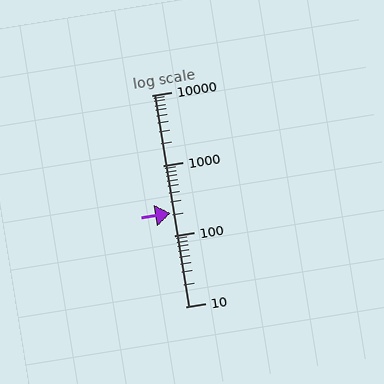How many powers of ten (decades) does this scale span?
The scale spans 3 decades, from 10 to 10000.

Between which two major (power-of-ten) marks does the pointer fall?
The pointer is between 100 and 1000.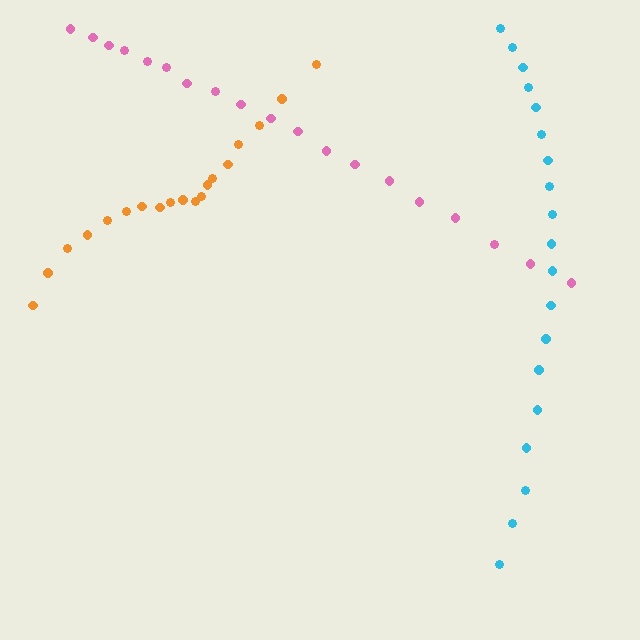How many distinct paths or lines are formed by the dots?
There are 3 distinct paths.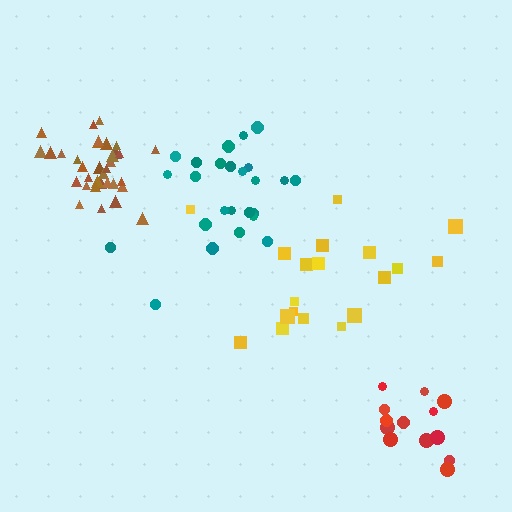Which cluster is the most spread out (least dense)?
Yellow.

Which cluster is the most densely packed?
Brown.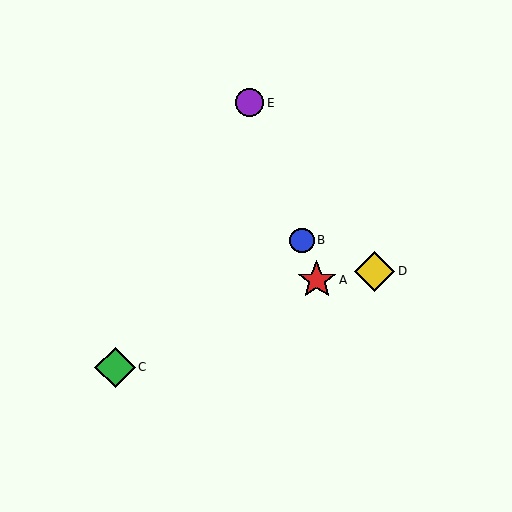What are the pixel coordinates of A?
Object A is at (317, 280).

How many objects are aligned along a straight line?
3 objects (A, B, E) are aligned along a straight line.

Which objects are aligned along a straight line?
Objects A, B, E are aligned along a straight line.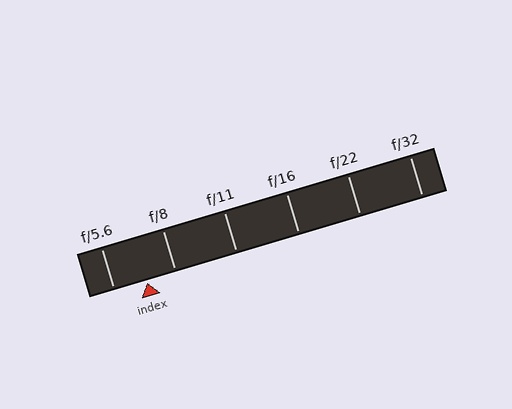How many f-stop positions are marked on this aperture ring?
There are 6 f-stop positions marked.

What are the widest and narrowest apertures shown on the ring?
The widest aperture shown is f/5.6 and the narrowest is f/32.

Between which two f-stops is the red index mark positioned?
The index mark is between f/5.6 and f/8.